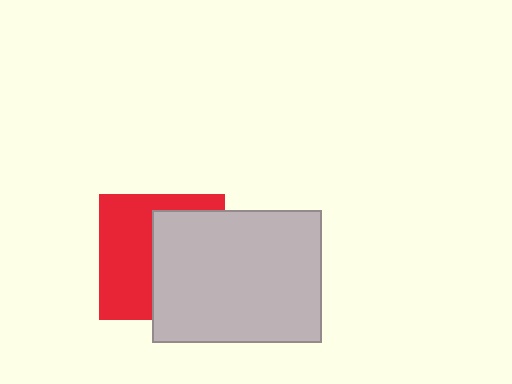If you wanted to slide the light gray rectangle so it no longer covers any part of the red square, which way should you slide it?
Slide it right — that is the most direct way to separate the two shapes.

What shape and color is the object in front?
The object in front is a light gray rectangle.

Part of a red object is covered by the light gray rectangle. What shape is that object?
It is a square.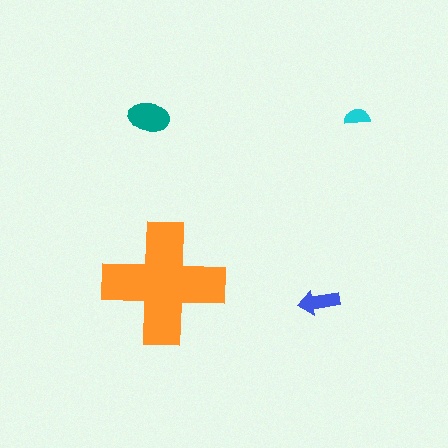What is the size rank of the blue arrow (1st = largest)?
3rd.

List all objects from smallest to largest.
The cyan semicircle, the blue arrow, the teal ellipse, the orange cross.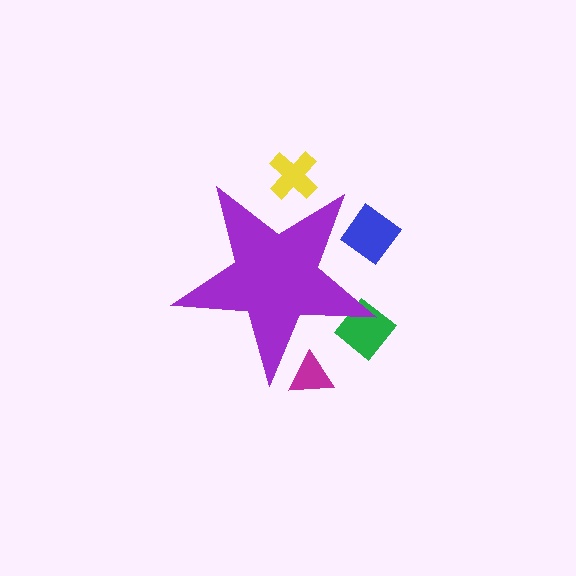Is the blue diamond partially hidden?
Yes, the blue diamond is partially hidden behind the purple star.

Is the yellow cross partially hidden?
Yes, the yellow cross is partially hidden behind the purple star.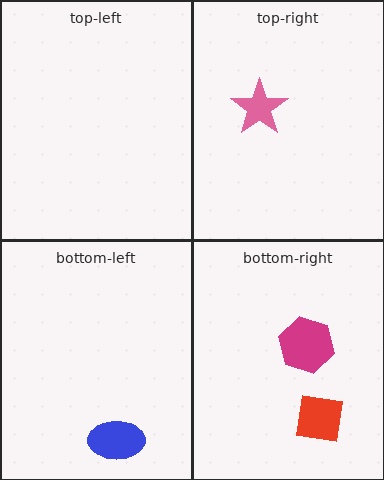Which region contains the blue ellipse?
The bottom-left region.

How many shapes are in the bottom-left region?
1.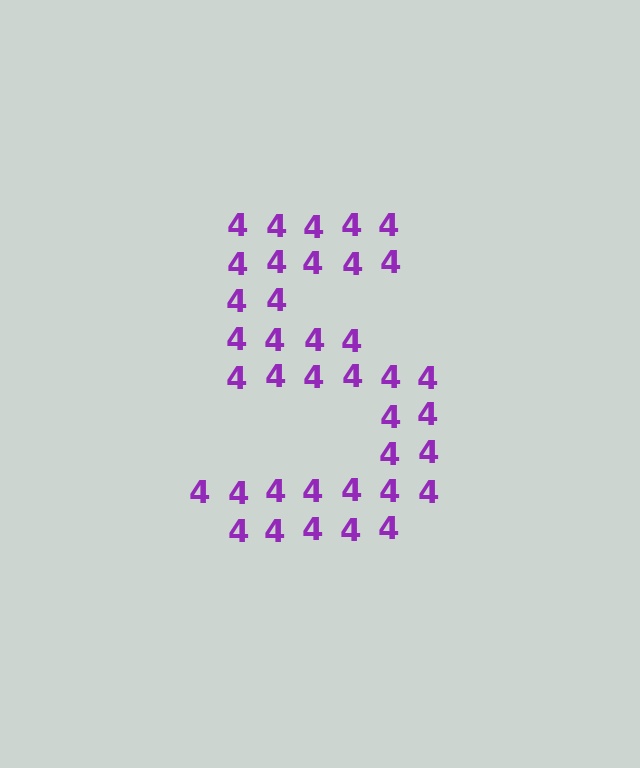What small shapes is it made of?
It is made of small digit 4's.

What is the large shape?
The large shape is the digit 5.